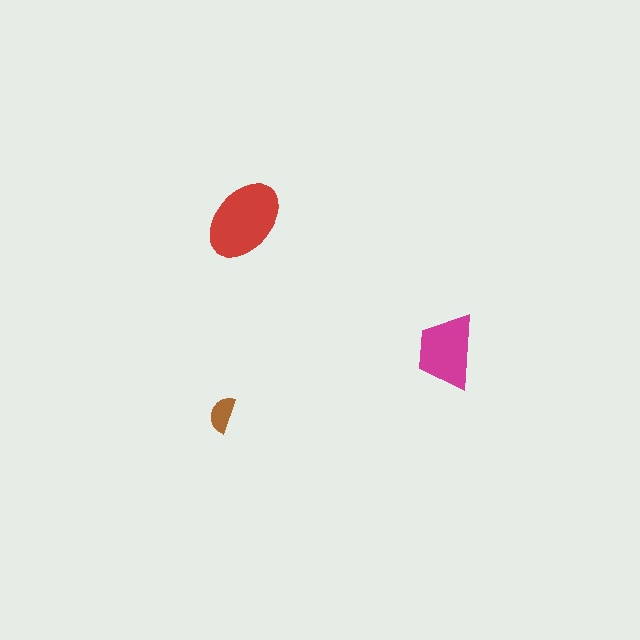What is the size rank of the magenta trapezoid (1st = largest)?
2nd.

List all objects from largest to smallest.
The red ellipse, the magenta trapezoid, the brown semicircle.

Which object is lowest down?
The brown semicircle is bottommost.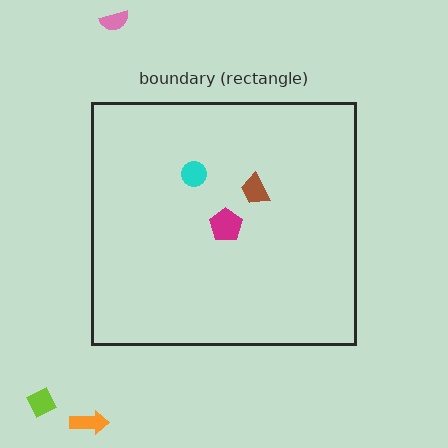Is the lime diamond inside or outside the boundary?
Outside.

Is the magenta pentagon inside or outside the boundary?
Inside.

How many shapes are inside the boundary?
3 inside, 3 outside.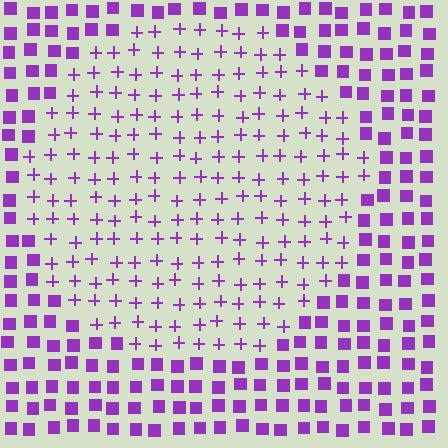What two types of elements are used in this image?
The image uses plus signs inside the circle region and squares outside it.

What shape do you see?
I see a circle.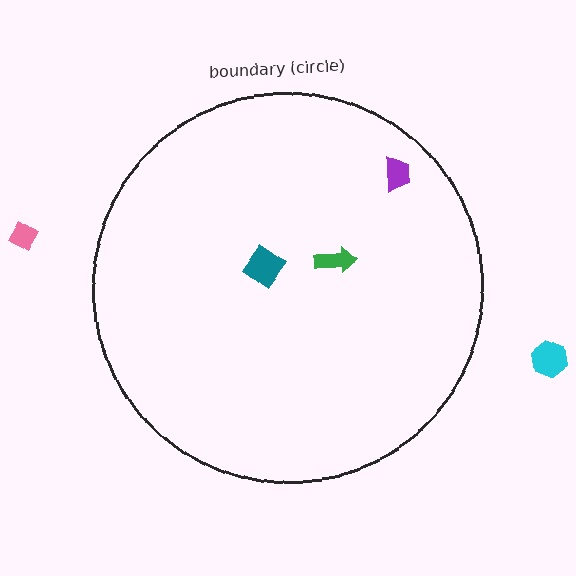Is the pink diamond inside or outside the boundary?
Outside.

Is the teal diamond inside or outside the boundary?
Inside.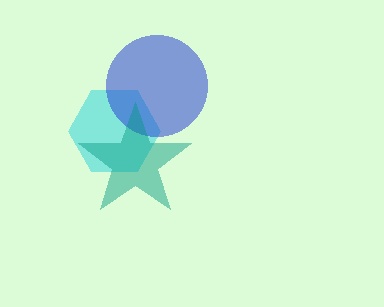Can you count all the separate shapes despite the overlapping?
Yes, there are 3 separate shapes.